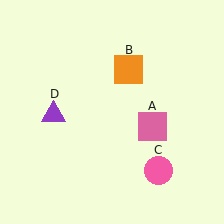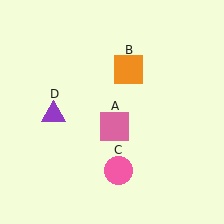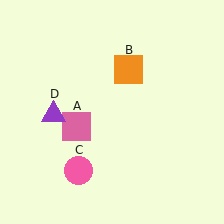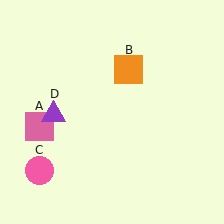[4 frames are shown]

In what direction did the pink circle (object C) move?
The pink circle (object C) moved left.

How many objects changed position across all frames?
2 objects changed position: pink square (object A), pink circle (object C).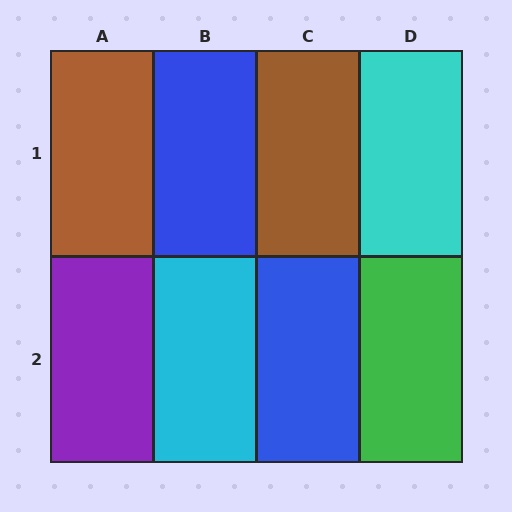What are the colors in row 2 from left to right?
Purple, cyan, blue, green.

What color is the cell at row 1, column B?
Blue.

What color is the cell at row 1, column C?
Brown.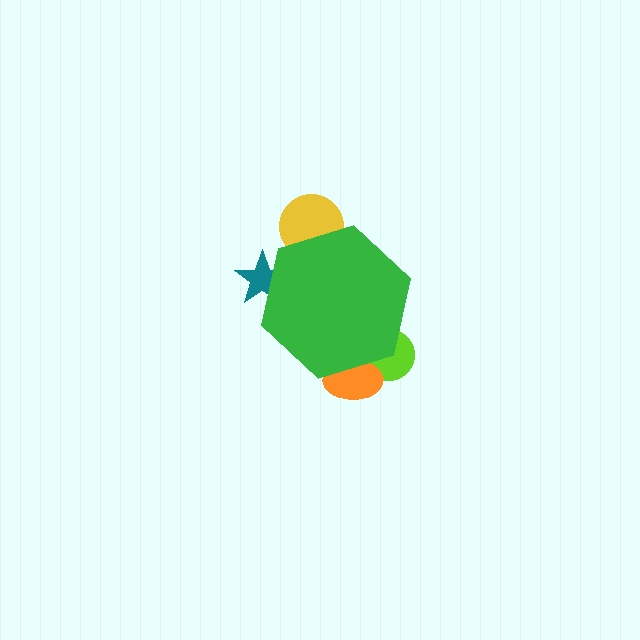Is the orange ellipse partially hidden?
Yes, the orange ellipse is partially hidden behind the green hexagon.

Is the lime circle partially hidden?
Yes, the lime circle is partially hidden behind the green hexagon.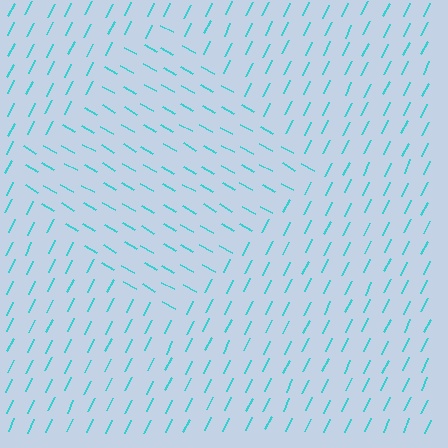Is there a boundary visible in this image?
Yes, there is a texture boundary formed by a change in line orientation.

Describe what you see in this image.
The image is filled with small cyan line segments. A diamond region in the image has lines oriented differently from the surrounding lines, creating a visible texture boundary.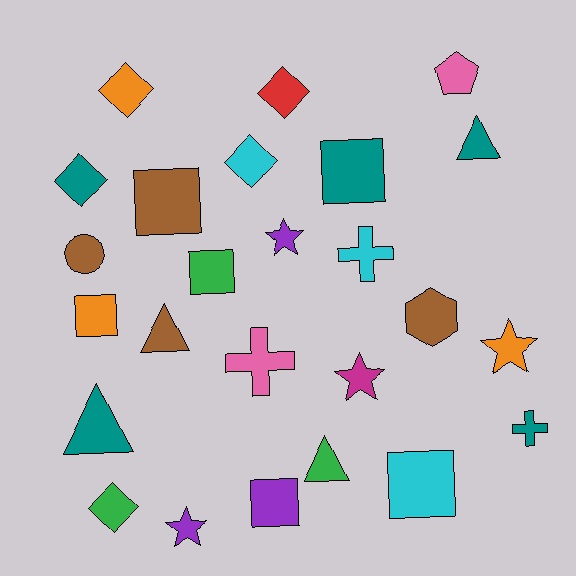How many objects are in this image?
There are 25 objects.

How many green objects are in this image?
There are 3 green objects.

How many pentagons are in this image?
There is 1 pentagon.